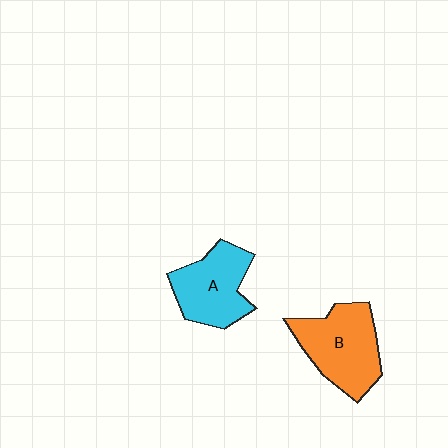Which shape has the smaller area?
Shape A (cyan).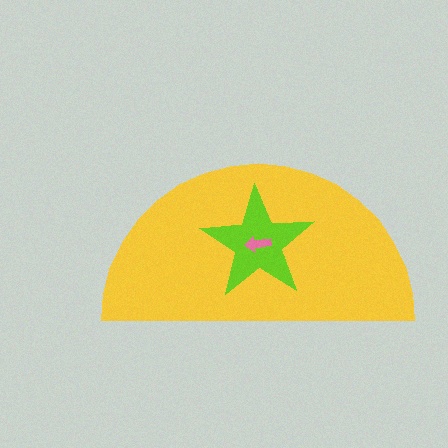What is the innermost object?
The pink arrow.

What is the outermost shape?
The yellow semicircle.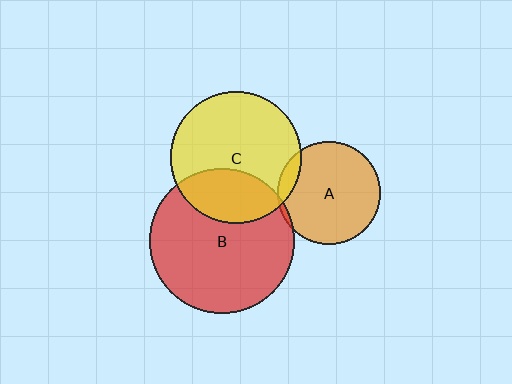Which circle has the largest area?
Circle B (red).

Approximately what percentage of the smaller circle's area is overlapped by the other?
Approximately 30%.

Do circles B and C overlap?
Yes.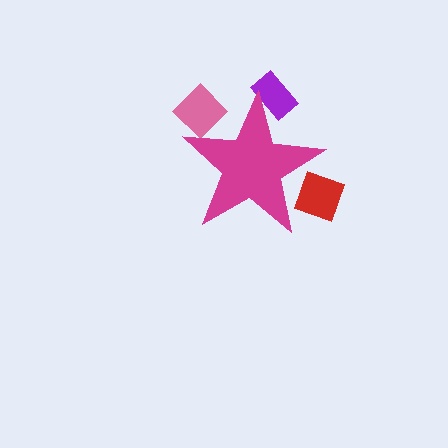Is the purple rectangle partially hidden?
Yes, the purple rectangle is partially hidden behind the magenta star.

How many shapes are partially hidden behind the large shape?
3 shapes are partially hidden.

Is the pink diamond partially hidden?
Yes, the pink diamond is partially hidden behind the magenta star.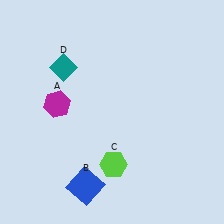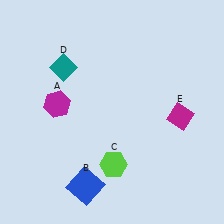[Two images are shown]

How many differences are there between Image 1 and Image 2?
There is 1 difference between the two images.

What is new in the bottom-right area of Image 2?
A magenta diamond (E) was added in the bottom-right area of Image 2.